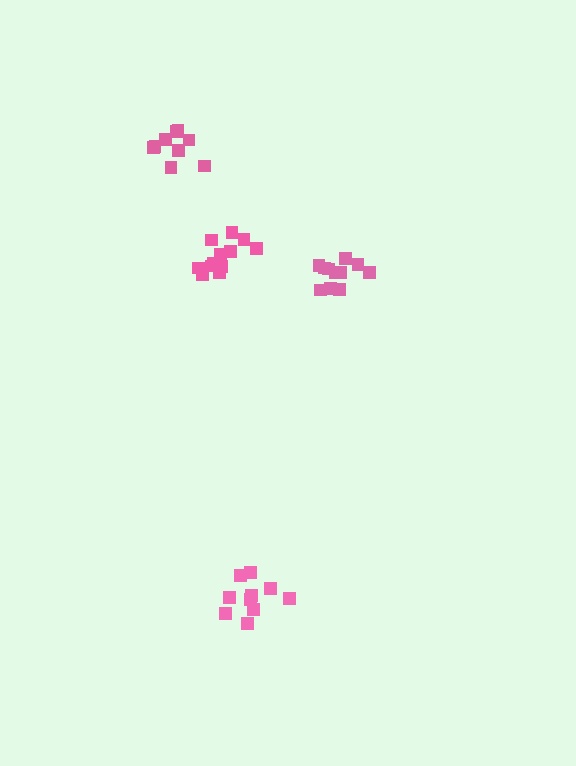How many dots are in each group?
Group 1: 12 dots, Group 2: 10 dots, Group 3: 11 dots, Group 4: 9 dots (42 total).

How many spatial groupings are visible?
There are 4 spatial groupings.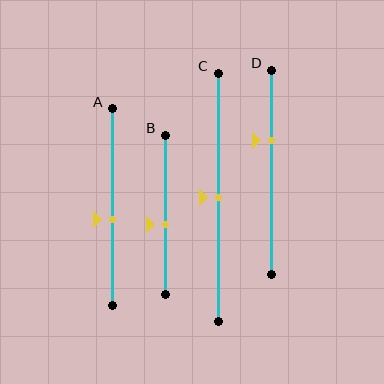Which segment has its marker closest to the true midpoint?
Segment C has its marker closest to the true midpoint.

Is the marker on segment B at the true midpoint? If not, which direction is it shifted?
No, the marker on segment B is shifted downward by about 6% of the segment length.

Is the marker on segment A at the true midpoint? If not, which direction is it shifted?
No, the marker on segment A is shifted downward by about 6% of the segment length.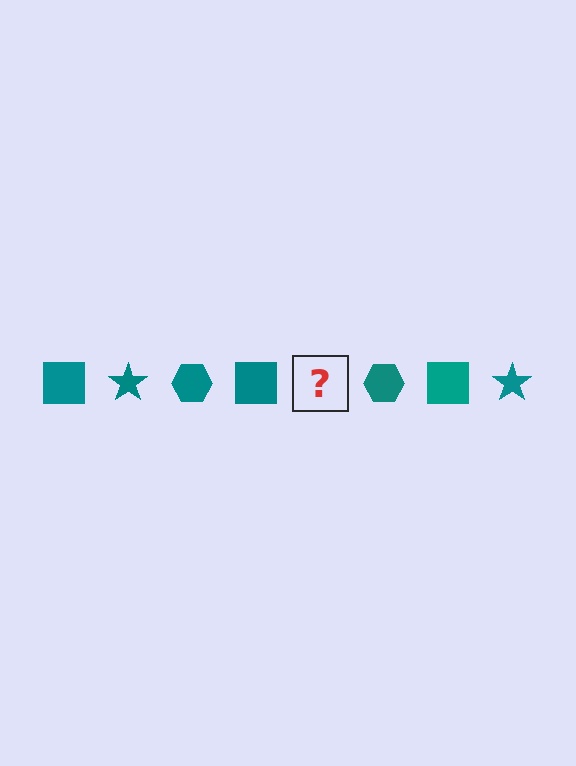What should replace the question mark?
The question mark should be replaced with a teal star.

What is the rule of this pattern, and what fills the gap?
The rule is that the pattern cycles through square, star, hexagon shapes in teal. The gap should be filled with a teal star.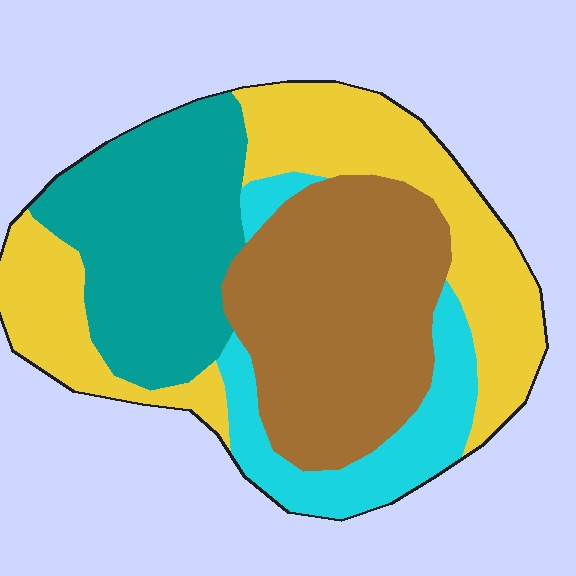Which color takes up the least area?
Cyan, at roughly 15%.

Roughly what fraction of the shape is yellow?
Yellow covers around 30% of the shape.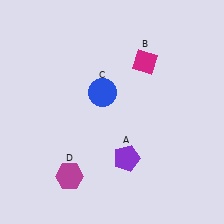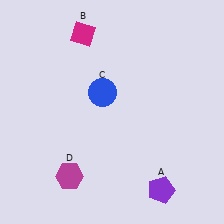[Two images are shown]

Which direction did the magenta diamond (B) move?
The magenta diamond (B) moved left.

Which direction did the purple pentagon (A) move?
The purple pentagon (A) moved right.